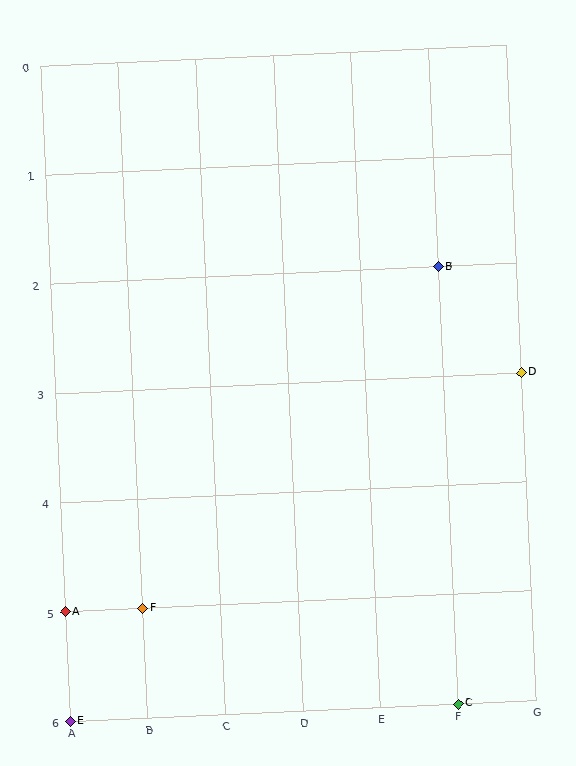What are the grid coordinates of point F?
Point F is at grid coordinates (B, 5).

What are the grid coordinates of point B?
Point B is at grid coordinates (F, 2).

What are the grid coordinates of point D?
Point D is at grid coordinates (G, 3).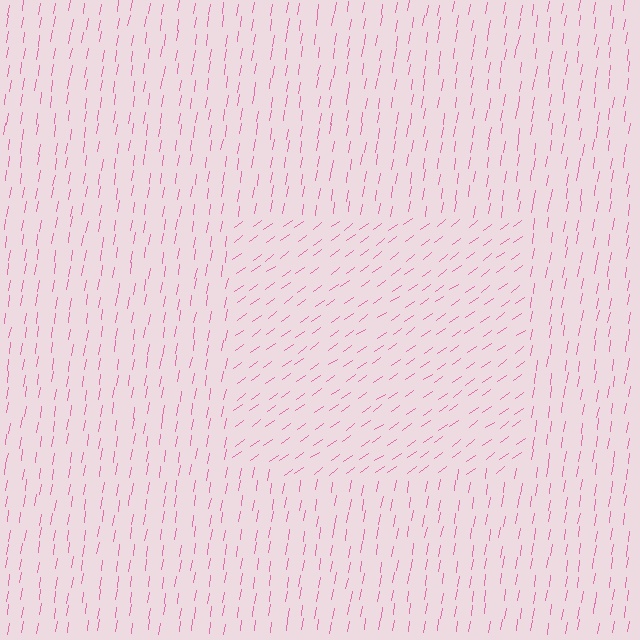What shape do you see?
I see a rectangle.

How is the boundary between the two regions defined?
The boundary is defined purely by a change in line orientation (approximately 45 degrees difference). All lines are the same color and thickness.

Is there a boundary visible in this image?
Yes, there is a texture boundary formed by a change in line orientation.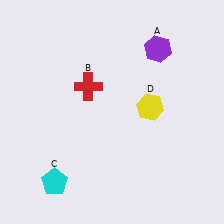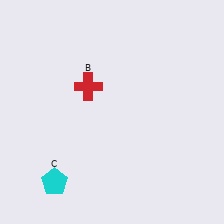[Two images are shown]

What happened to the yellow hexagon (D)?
The yellow hexagon (D) was removed in Image 2. It was in the top-right area of Image 1.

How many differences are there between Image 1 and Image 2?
There are 2 differences between the two images.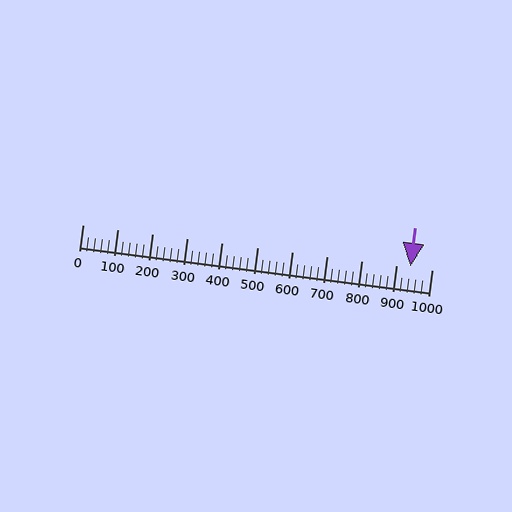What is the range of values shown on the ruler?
The ruler shows values from 0 to 1000.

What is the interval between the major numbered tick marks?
The major tick marks are spaced 100 units apart.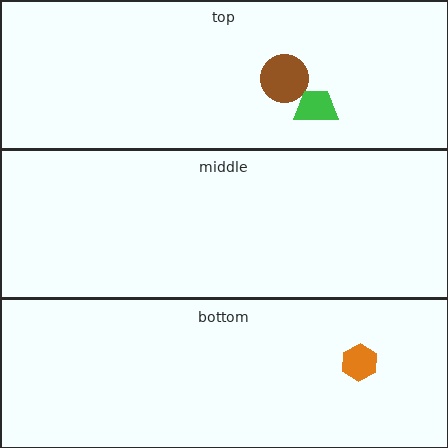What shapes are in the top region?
The brown circle, the green trapezoid.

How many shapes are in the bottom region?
1.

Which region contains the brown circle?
The top region.